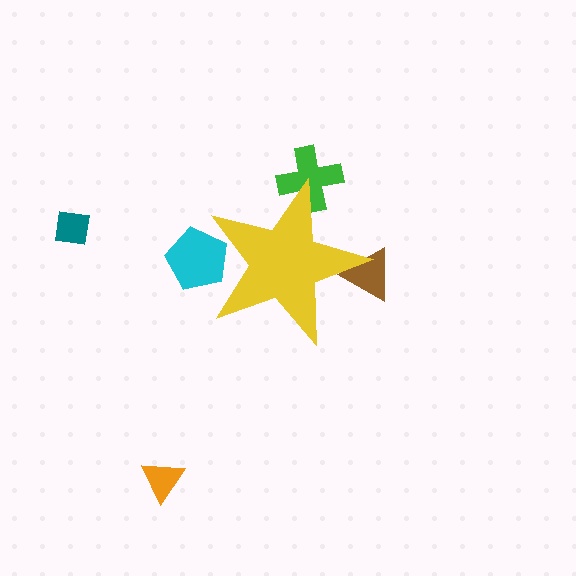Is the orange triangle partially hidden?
No, the orange triangle is fully visible.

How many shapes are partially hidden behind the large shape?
3 shapes are partially hidden.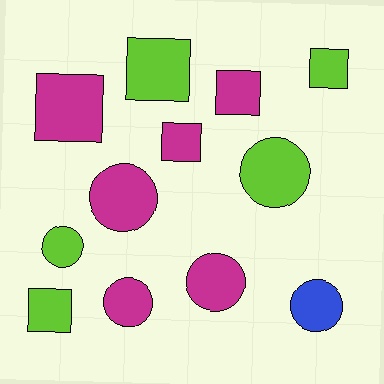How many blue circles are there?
There is 1 blue circle.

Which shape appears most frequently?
Circle, with 6 objects.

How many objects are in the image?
There are 12 objects.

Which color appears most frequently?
Magenta, with 6 objects.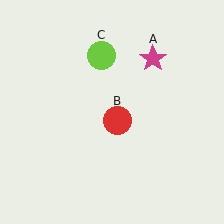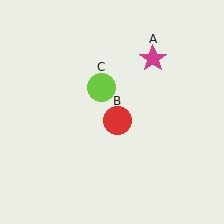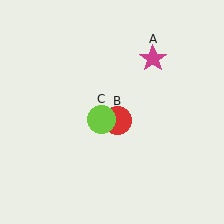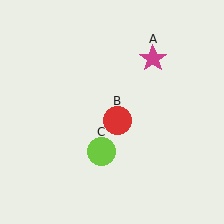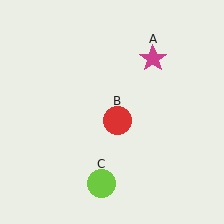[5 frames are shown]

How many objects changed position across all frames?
1 object changed position: lime circle (object C).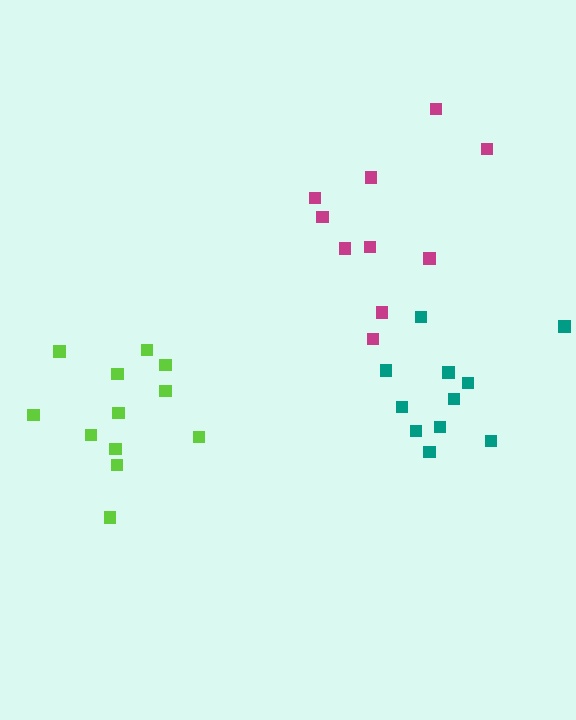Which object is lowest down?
The lime cluster is bottommost.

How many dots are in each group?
Group 1: 10 dots, Group 2: 11 dots, Group 3: 12 dots (33 total).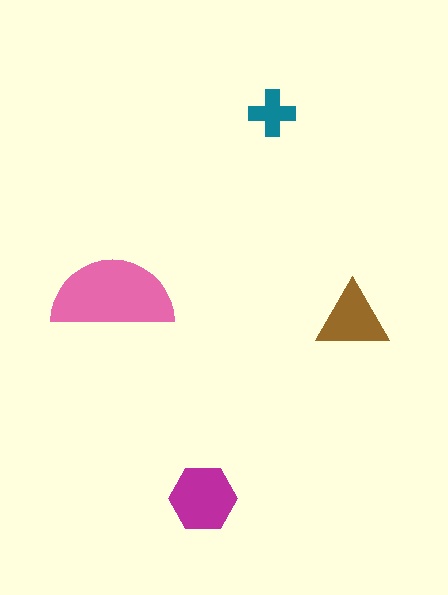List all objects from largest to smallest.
The pink semicircle, the magenta hexagon, the brown triangle, the teal cross.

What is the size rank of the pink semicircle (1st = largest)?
1st.